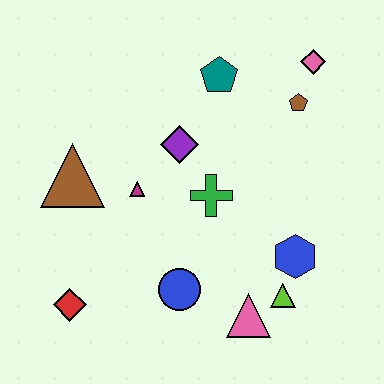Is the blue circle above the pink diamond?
No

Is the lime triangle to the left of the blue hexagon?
Yes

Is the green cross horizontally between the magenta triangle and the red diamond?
No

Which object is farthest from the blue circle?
The pink diamond is farthest from the blue circle.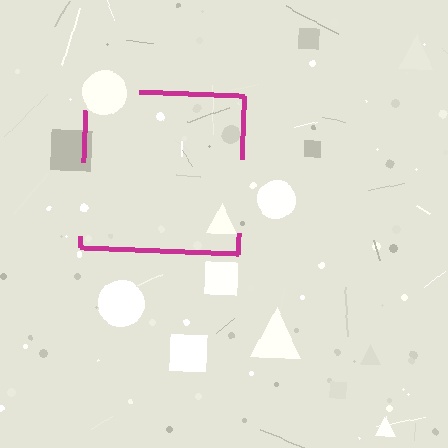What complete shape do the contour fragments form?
The contour fragments form a square.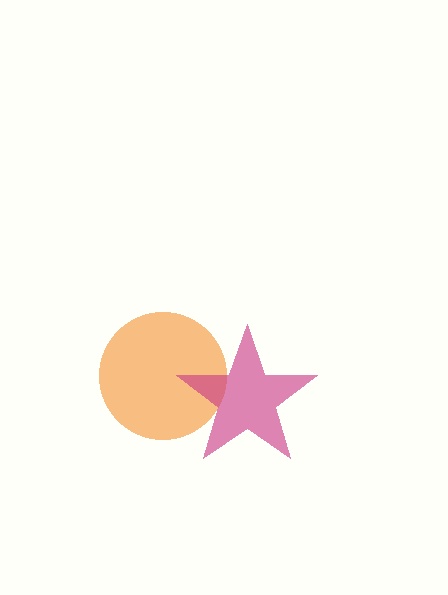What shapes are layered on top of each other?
The layered shapes are: an orange circle, a magenta star.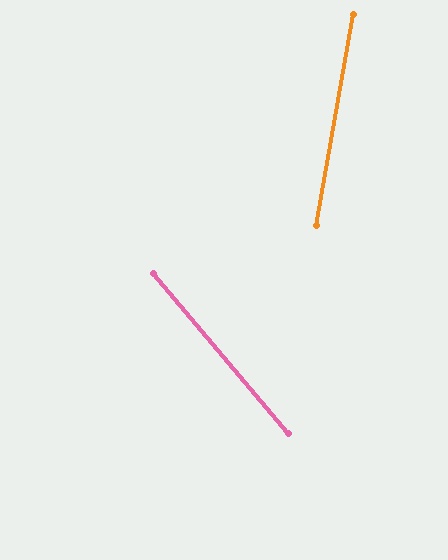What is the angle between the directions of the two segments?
Approximately 50 degrees.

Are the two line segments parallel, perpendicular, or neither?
Neither parallel nor perpendicular — they differ by about 50°.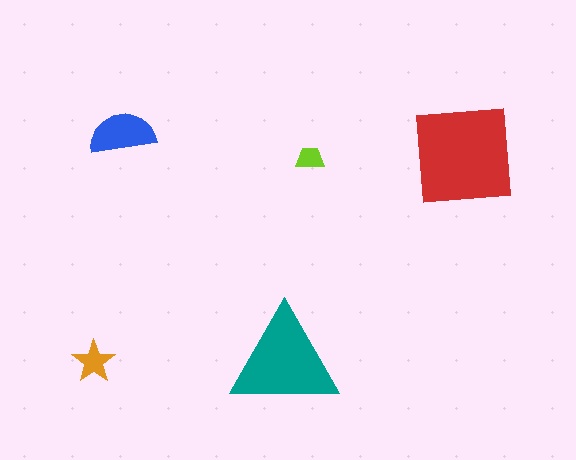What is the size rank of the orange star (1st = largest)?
4th.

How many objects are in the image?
There are 5 objects in the image.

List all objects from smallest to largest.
The lime trapezoid, the orange star, the blue semicircle, the teal triangle, the red square.